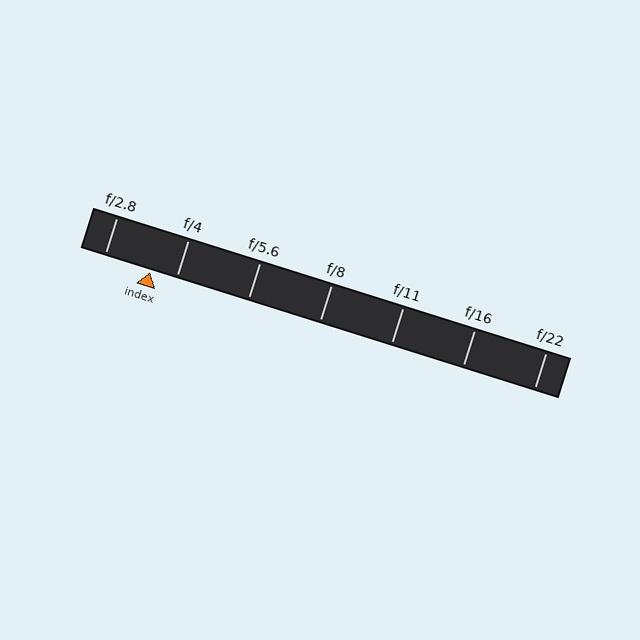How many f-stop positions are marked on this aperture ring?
There are 7 f-stop positions marked.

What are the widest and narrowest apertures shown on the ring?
The widest aperture shown is f/2.8 and the narrowest is f/22.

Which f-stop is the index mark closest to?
The index mark is closest to f/4.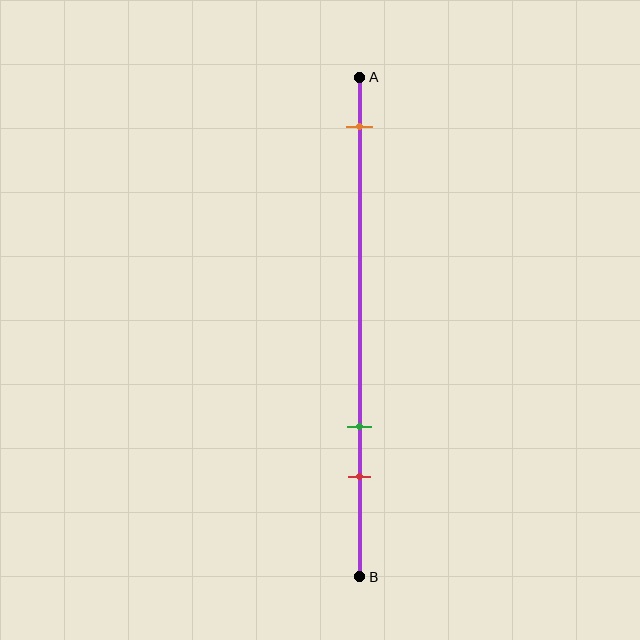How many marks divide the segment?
There are 3 marks dividing the segment.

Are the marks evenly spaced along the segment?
No, the marks are not evenly spaced.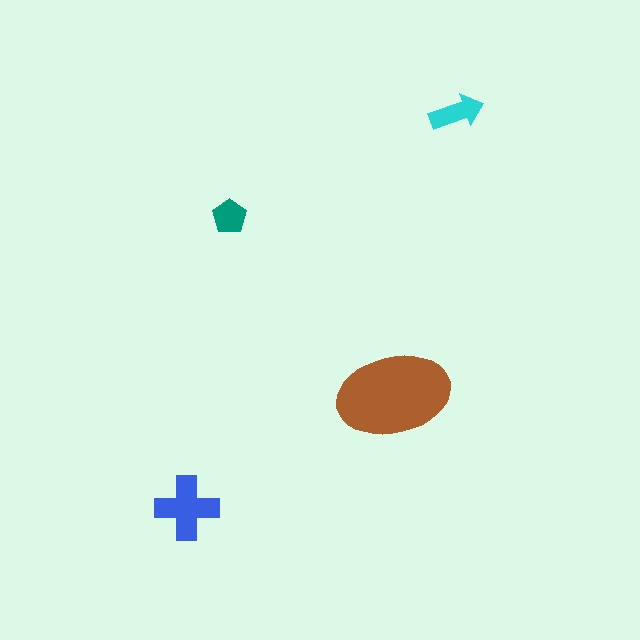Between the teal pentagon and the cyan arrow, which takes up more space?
The cyan arrow.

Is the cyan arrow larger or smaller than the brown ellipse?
Smaller.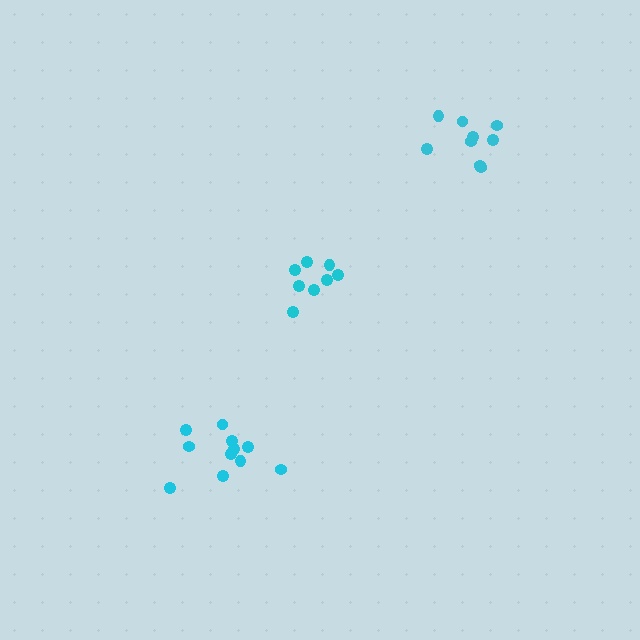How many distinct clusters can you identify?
There are 3 distinct clusters.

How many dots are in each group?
Group 1: 11 dots, Group 2: 8 dots, Group 3: 9 dots (28 total).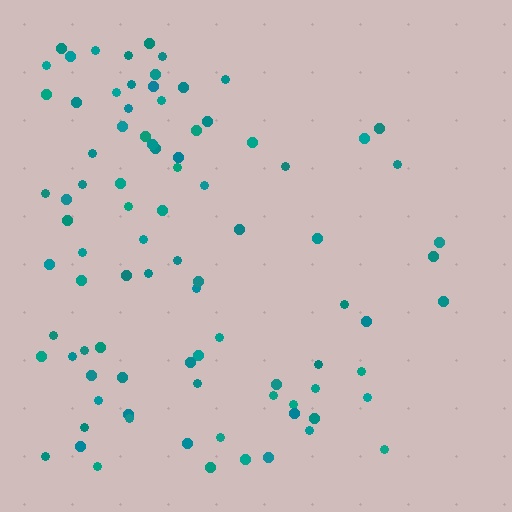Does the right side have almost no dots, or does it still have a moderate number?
Still a moderate number, just noticeably fewer than the left.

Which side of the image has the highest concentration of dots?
The left.